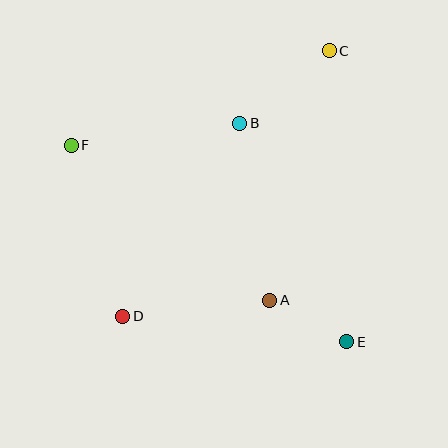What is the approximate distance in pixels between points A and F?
The distance between A and F is approximately 252 pixels.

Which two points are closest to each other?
Points A and E are closest to each other.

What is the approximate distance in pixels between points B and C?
The distance between B and C is approximately 115 pixels.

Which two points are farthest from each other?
Points E and F are farthest from each other.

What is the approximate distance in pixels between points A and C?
The distance between A and C is approximately 257 pixels.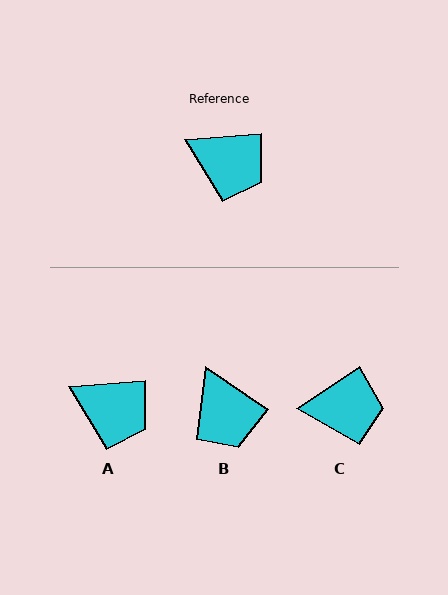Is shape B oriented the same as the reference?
No, it is off by about 38 degrees.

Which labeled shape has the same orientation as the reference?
A.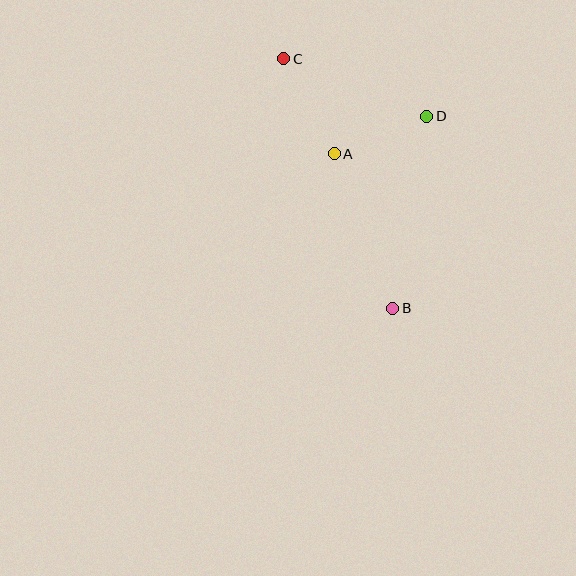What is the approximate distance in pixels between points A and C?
The distance between A and C is approximately 107 pixels.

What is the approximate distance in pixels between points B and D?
The distance between B and D is approximately 195 pixels.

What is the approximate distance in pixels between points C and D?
The distance between C and D is approximately 154 pixels.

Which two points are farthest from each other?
Points B and C are farthest from each other.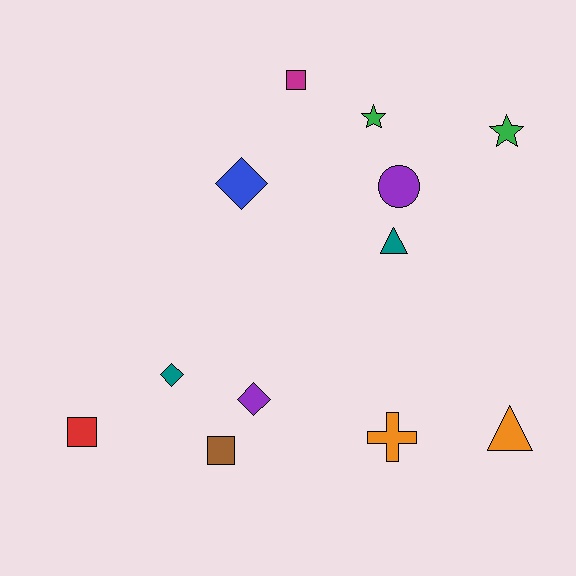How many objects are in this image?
There are 12 objects.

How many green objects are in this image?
There are 2 green objects.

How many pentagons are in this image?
There are no pentagons.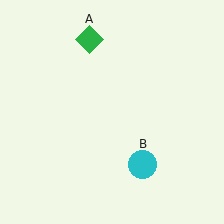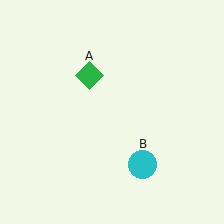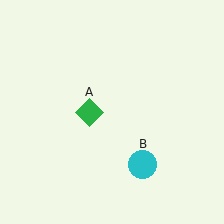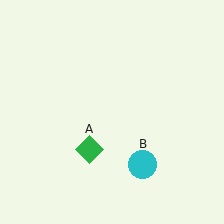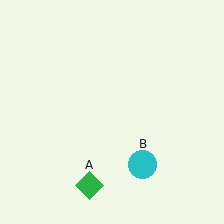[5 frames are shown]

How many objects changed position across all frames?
1 object changed position: green diamond (object A).